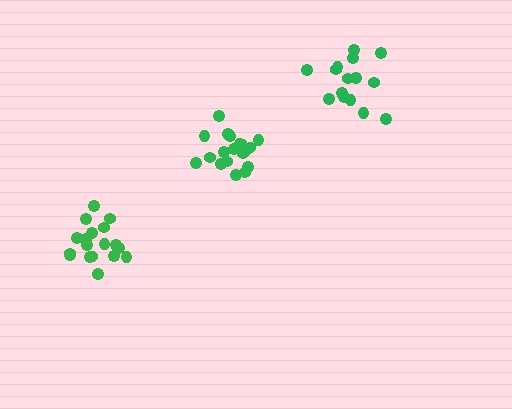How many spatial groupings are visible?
There are 3 spatial groupings.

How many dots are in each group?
Group 1: 18 dots, Group 2: 19 dots, Group 3: 15 dots (52 total).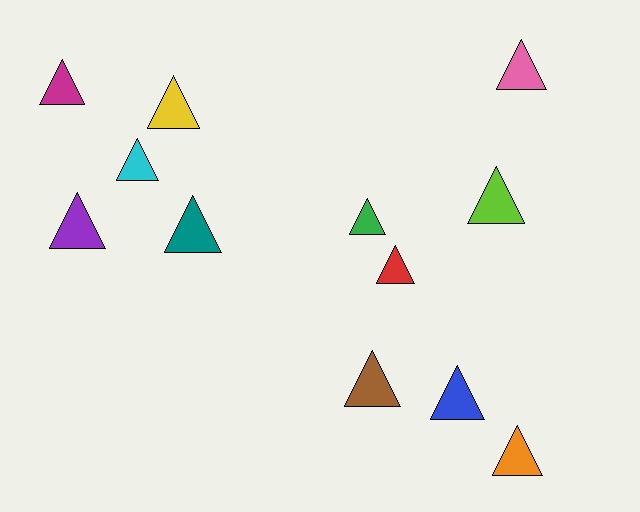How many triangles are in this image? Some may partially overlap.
There are 12 triangles.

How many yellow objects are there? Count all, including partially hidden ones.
There is 1 yellow object.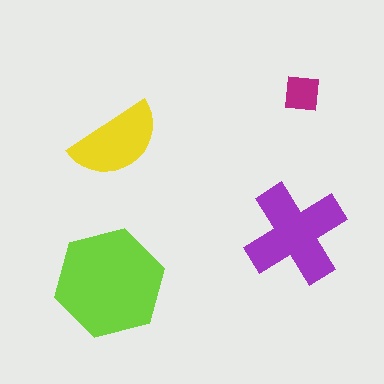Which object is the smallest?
The magenta square.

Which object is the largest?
The lime hexagon.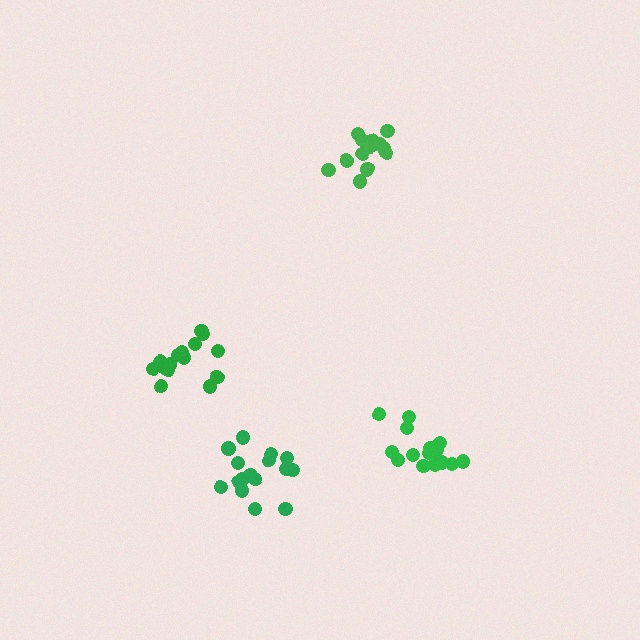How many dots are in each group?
Group 1: 16 dots, Group 2: 15 dots, Group 3: 15 dots, Group 4: 17 dots (63 total).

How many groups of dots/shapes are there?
There are 4 groups.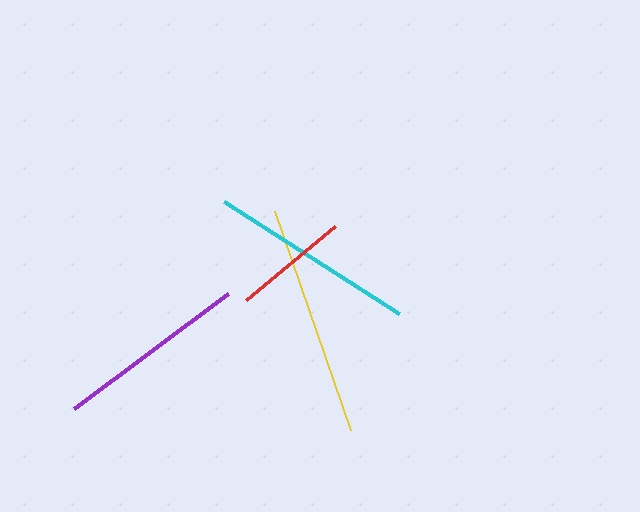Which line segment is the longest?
The yellow line is the longest at approximately 232 pixels.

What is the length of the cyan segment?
The cyan segment is approximately 208 pixels long.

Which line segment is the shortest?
The red line is the shortest at approximately 115 pixels.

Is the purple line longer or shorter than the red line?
The purple line is longer than the red line.